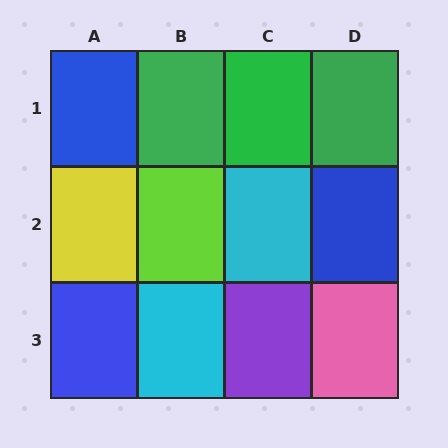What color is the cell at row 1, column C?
Green.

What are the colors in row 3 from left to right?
Blue, cyan, purple, pink.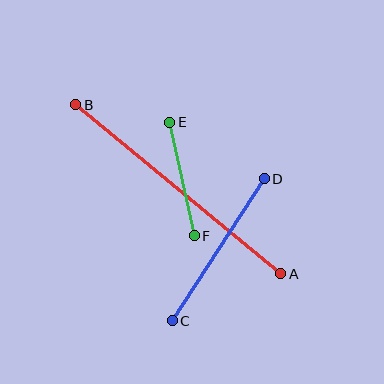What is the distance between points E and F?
The distance is approximately 116 pixels.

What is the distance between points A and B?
The distance is approximately 265 pixels.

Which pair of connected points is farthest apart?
Points A and B are farthest apart.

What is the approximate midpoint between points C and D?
The midpoint is at approximately (218, 250) pixels.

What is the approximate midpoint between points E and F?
The midpoint is at approximately (182, 179) pixels.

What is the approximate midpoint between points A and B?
The midpoint is at approximately (178, 189) pixels.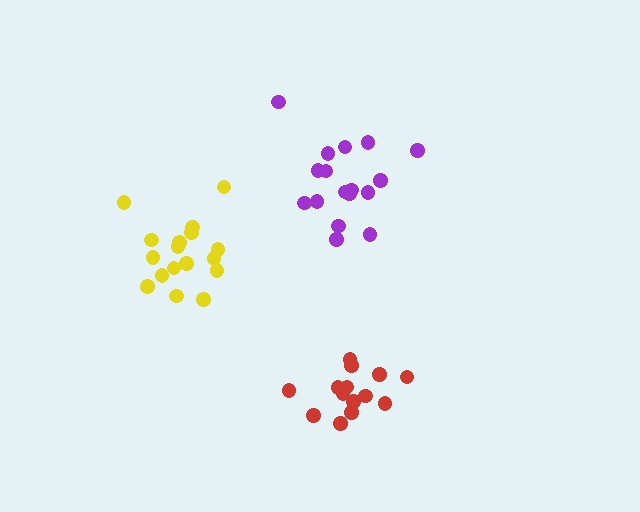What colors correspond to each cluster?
The clusters are colored: yellow, purple, red.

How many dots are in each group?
Group 1: 17 dots, Group 2: 17 dots, Group 3: 14 dots (48 total).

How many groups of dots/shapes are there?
There are 3 groups.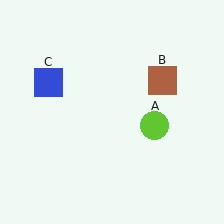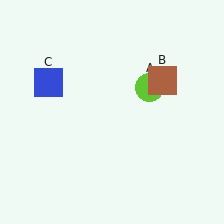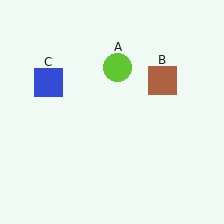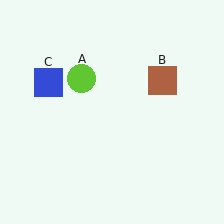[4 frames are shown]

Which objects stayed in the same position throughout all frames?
Brown square (object B) and blue square (object C) remained stationary.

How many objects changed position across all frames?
1 object changed position: lime circle (object A).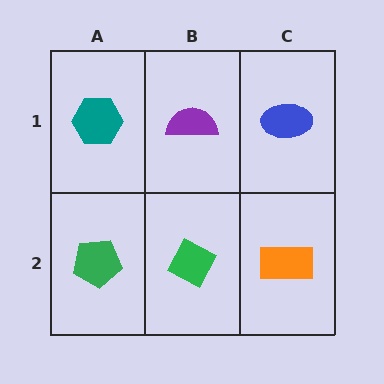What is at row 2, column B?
A green diamond.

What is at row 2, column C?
An orange rectangle.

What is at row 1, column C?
A blue ellipse.